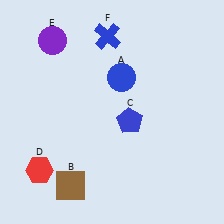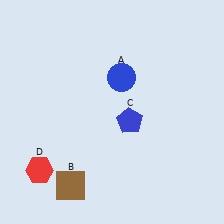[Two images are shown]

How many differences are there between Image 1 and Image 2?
There are 2 differences between the two images.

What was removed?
The purple circle (E), the blue cross (F) were removed in Image 2.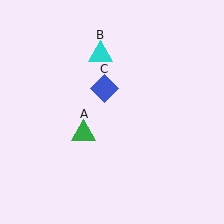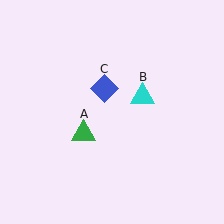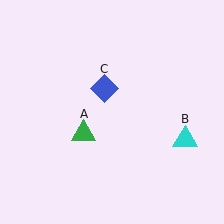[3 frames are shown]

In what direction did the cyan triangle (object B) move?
The cyan triangle (object B) moved down and to the right.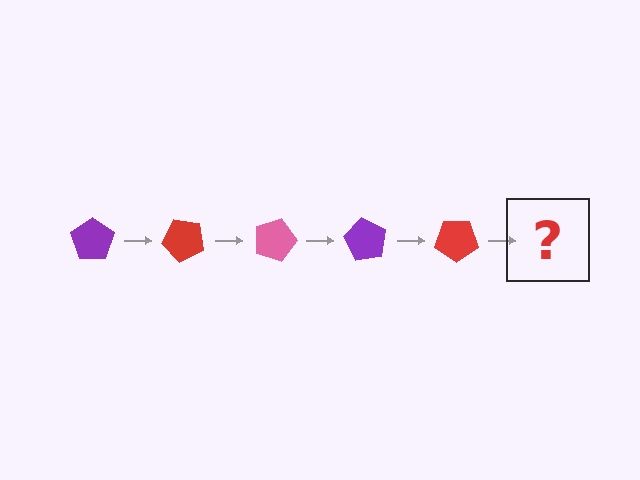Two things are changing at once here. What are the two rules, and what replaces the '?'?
The two rules are that it rotates 45 degrees each step and the color cycles through purple, red, and pink. The '?' should be a pink pentagon, rotated 225 degrees from the start.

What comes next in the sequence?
The next element should be a pink pentagon, rotated 225 degrees from the start.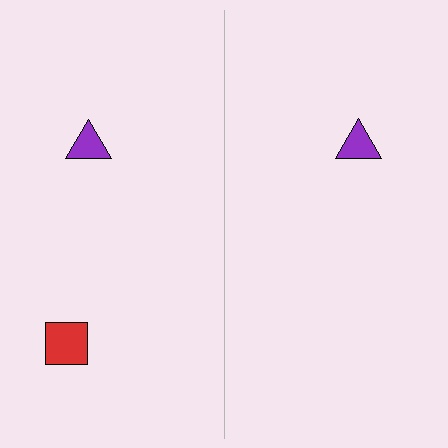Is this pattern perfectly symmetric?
No, the pattern is not perfectly symmetric. A red square is missing from the right side.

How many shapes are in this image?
There are 3 shapes in this image.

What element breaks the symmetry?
A red square is missing from the right side.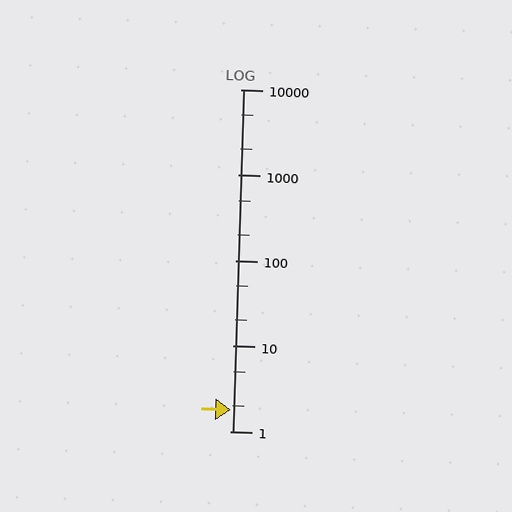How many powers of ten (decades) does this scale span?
The scale spans 4 decades, from 1 to 10000.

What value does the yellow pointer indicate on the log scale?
The pointer indicates approximately 1.8.